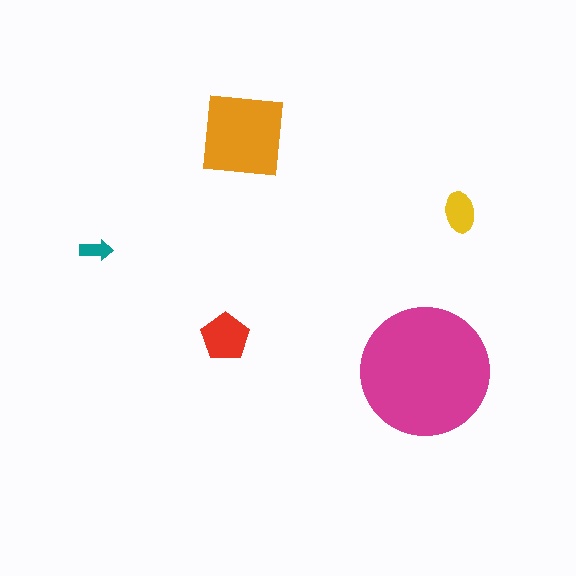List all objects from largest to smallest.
The magenta circle, the orange square, the red pentagon, the yellow ellipse, the teal arrow.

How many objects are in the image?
There are 5 objects in the image.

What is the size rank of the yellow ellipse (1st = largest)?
4th.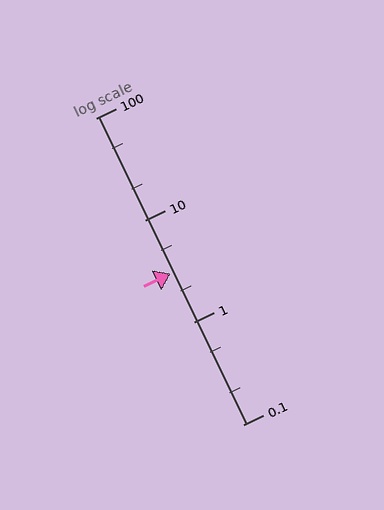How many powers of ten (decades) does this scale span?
The scale spans 3 decades, from 0.1 to 100.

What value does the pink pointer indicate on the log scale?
The pointer indicates approximately 3.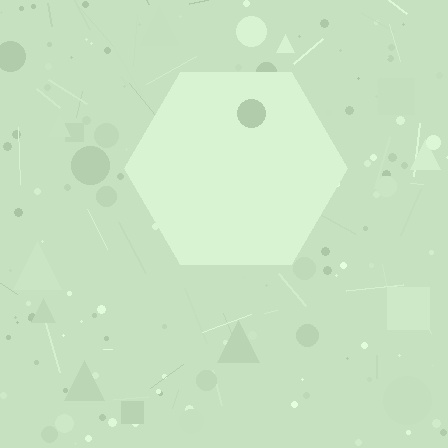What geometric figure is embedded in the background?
A hexagon is embedded in the background.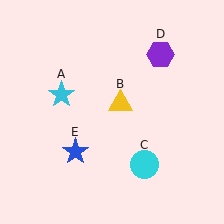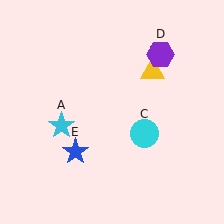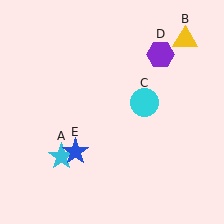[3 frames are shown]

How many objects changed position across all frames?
3 objects changed position: cyan star (object A), yellow triangle (object B), cyan circle (object C).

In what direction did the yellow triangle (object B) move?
The yellow triangle (object B) moved up and to the right.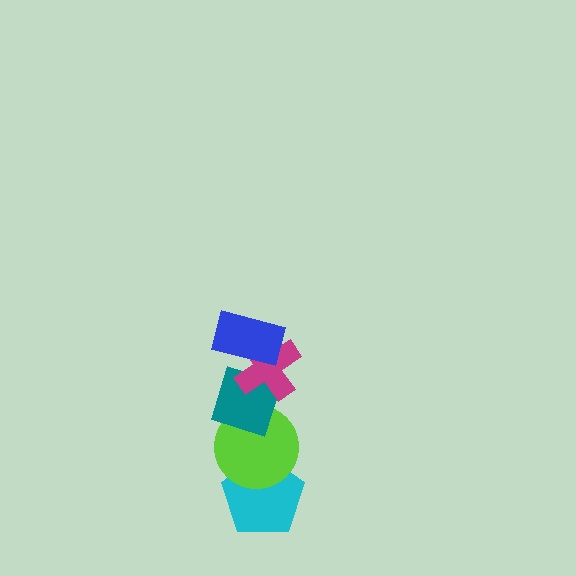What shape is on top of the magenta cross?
The blue rectangle is on top of the magenta cross.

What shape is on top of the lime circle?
The teal diamond is on top of the lime circle.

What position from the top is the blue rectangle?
The blue rectangle is 1st from the top.